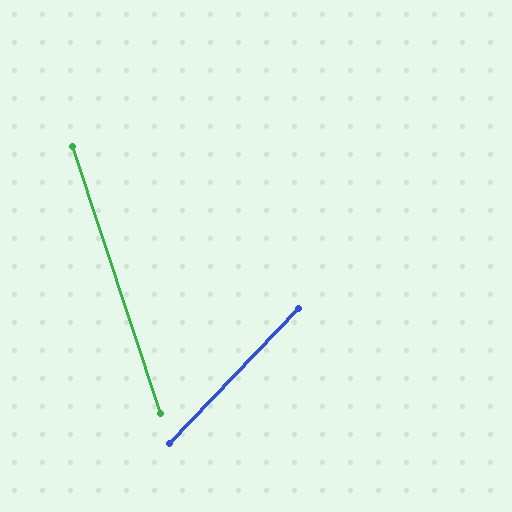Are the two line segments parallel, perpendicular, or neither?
Neither parallel nor perpendicular — they differ by about 62°.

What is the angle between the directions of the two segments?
Approximately 62 degrees.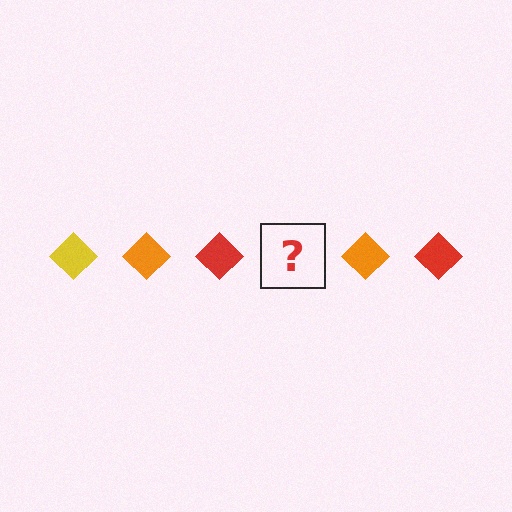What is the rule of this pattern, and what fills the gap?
The rule is that the pattern cycles through yellow, orange, red diamonds. The gap should be filled with a yellow diamond.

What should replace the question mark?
The question mark should be replaced with a yellow diamond.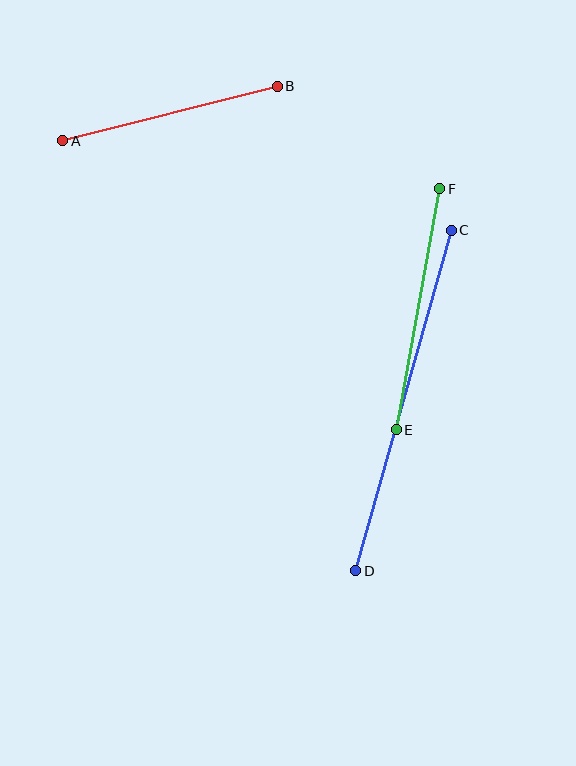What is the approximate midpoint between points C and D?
The midpoint is at approximately (403, 400) pixels.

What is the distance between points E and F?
The distance is approximately 245 pixels.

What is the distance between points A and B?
The distance is approximately 221 pixels.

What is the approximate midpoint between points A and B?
The midpoint is at approximately (170, 113) pixels.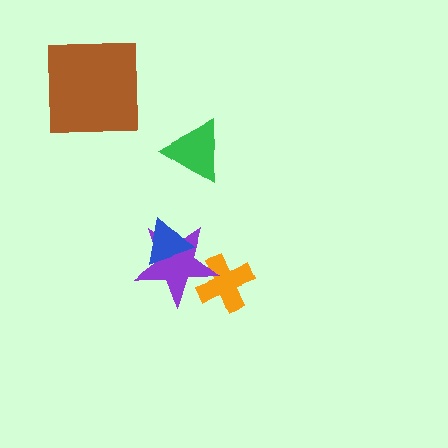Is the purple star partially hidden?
Yes, it is partially covered by another shape.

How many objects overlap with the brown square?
0 objects overlap with the brown square.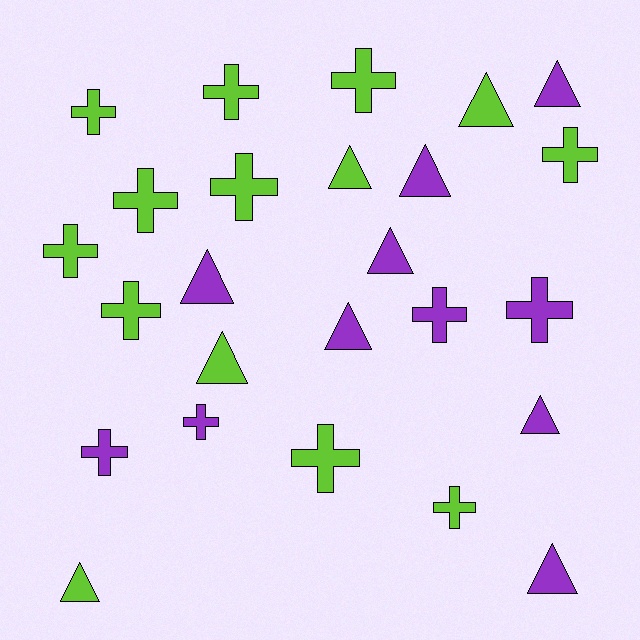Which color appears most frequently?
Lime, with 14 objects.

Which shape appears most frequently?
Cross, with 14 objects.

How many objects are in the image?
There are 25 objects.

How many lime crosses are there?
There are 10 lime crosses.